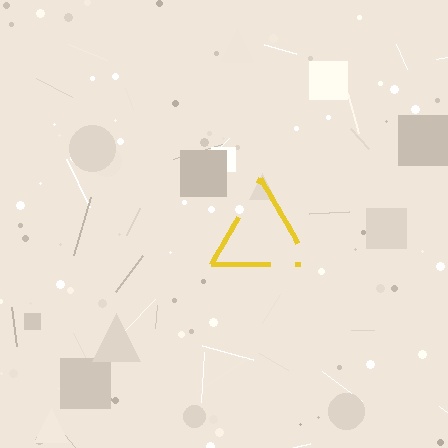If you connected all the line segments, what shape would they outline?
They would outline a triangle.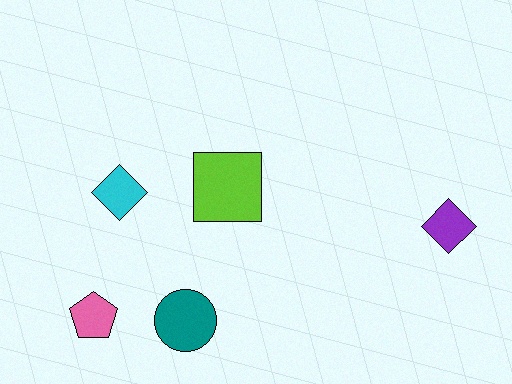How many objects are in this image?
There are 5 objects.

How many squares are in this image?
There is 1 square.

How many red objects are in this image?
There are no red objects.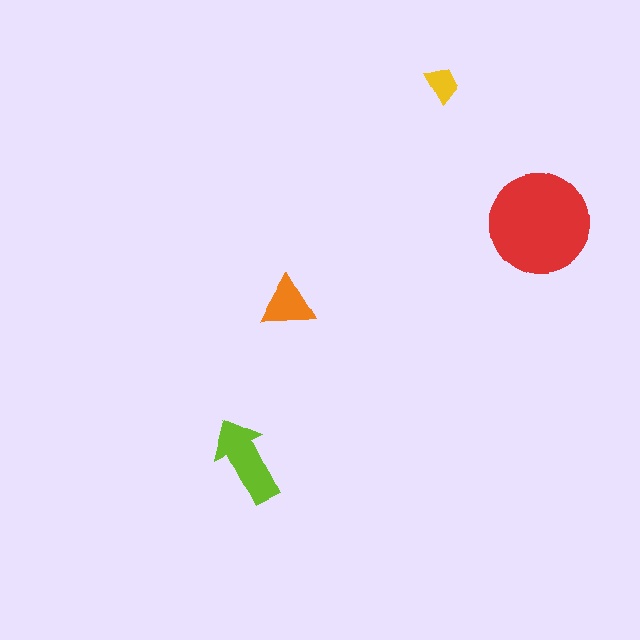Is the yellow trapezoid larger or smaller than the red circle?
Smaller.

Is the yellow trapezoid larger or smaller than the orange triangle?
Smaller.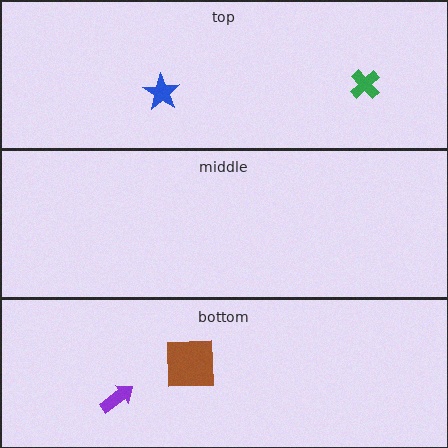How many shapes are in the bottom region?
2.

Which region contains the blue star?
The top region.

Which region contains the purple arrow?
The bottom region.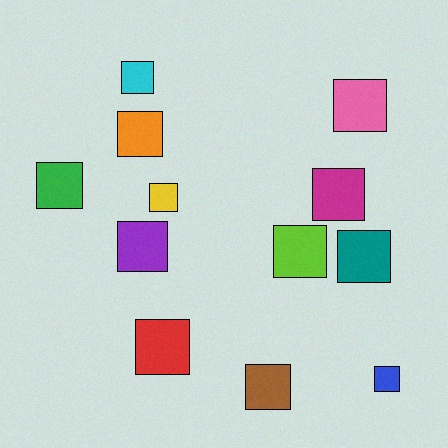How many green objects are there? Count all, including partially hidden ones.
There is 1 green object.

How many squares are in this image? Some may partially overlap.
There are 12 squares.